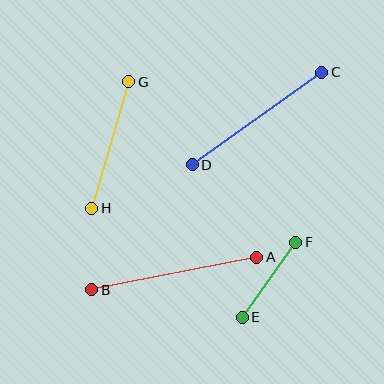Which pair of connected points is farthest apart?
Points A and B are farthest apart.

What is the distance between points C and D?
The distance is approximately 159 pixels.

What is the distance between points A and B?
The distance is approximately 168 pixels.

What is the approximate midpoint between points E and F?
The midpoint is at approximately (269, 280) pixels.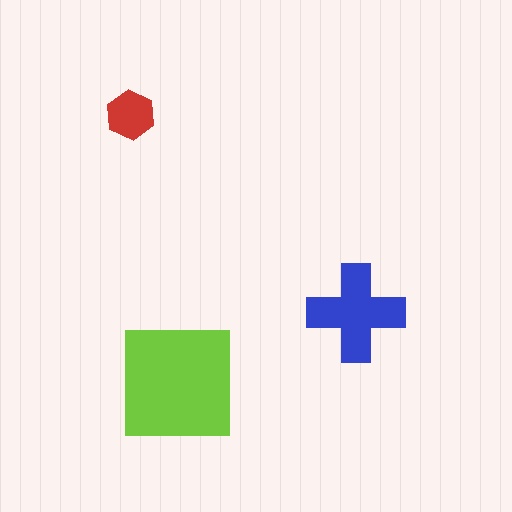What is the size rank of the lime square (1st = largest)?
1st.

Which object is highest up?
The red hexagon is topmost.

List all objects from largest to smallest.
The lime square, the blue cross, the red hexagon.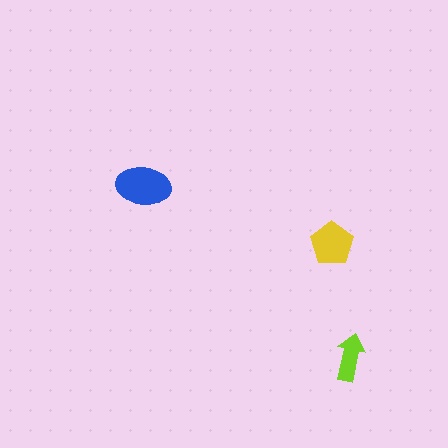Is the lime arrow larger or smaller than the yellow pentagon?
Smaller.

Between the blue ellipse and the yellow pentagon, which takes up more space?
The blue ellipse.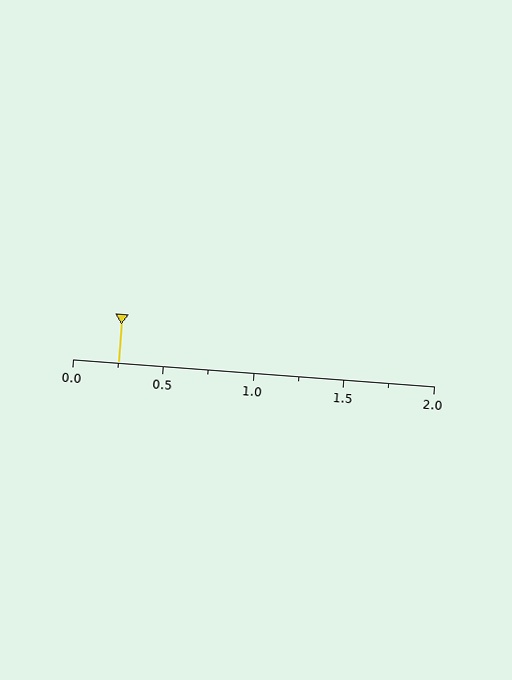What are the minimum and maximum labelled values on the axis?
The axis runs from 0.0 to 2.0.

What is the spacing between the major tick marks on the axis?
The major ticks are spaced 0.5 apart.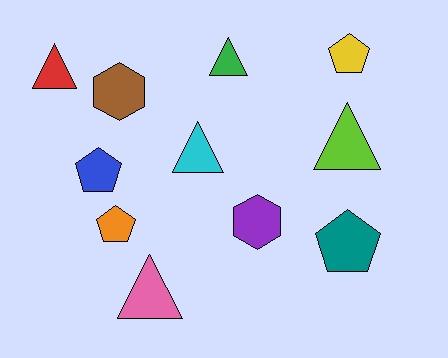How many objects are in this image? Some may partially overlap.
There are 11 objects.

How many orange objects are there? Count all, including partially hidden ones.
There is 1 orange object.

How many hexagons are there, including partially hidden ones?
There are 2 hexagons.